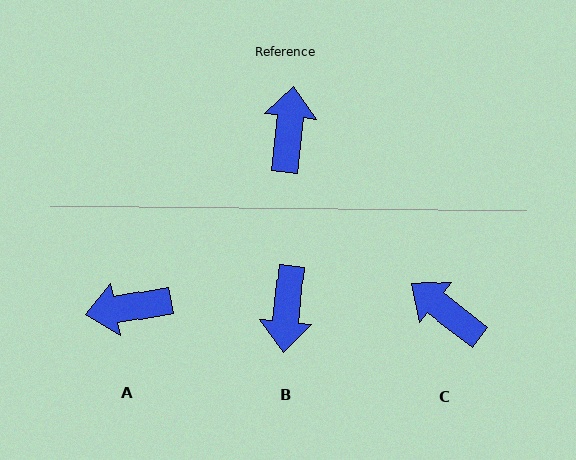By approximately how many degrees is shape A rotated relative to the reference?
Approximately 106 degrees counter-clockwise.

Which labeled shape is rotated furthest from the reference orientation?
B, about 179 degrees away.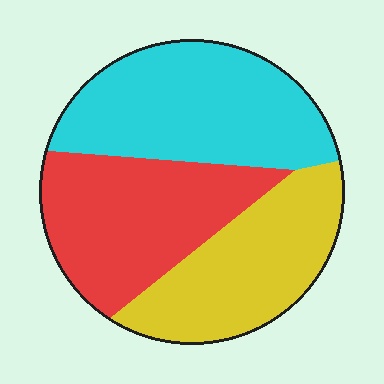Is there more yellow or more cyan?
Cyan.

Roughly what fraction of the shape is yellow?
Yellow takes up about one third (1/3) of the shape.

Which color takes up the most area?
Cyan, at roughly 35%.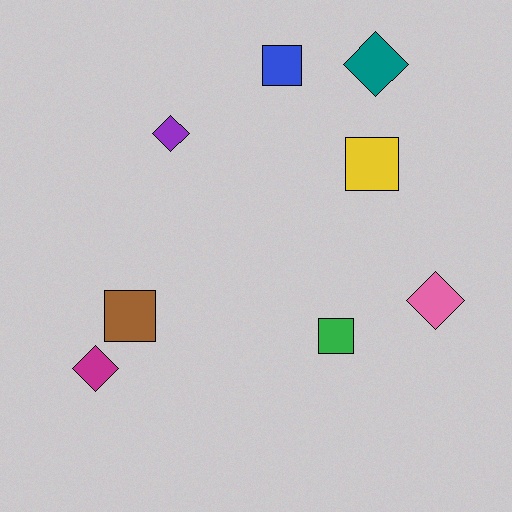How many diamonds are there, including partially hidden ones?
There are 4 diamonds.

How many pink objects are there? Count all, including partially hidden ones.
There is 1 pink object.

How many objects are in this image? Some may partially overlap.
There are 8 objects.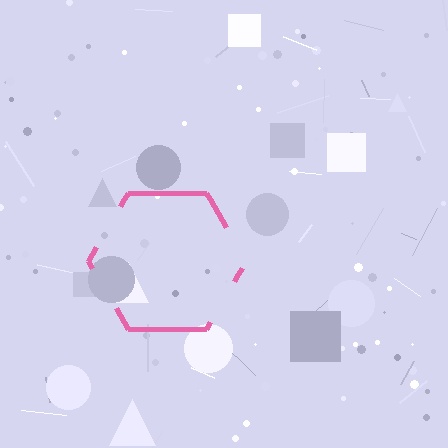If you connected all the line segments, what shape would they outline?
They would outline a hexagon.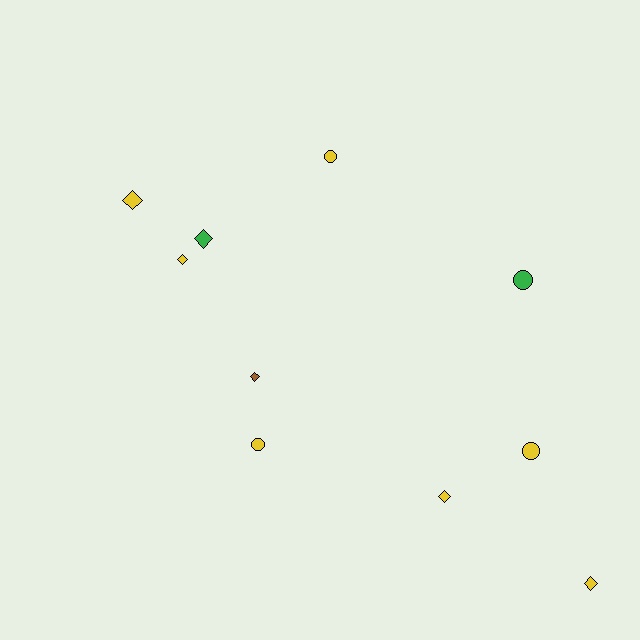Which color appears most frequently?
Yellow, with 7 objects.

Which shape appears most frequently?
Diamond, with 6 objects.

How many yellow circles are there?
There are 3 yellow circles.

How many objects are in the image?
There are 10 objects.